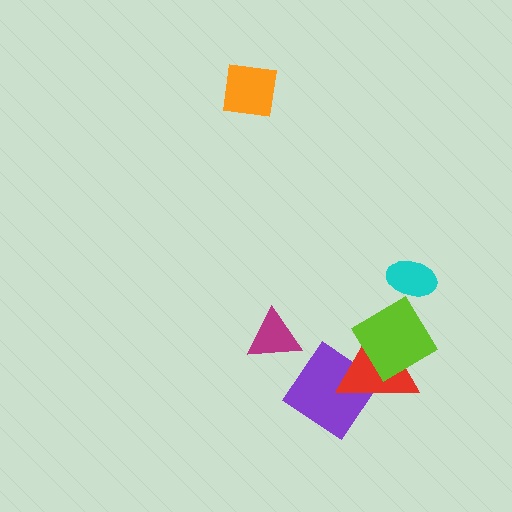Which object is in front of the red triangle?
The lime diamond is in front of the red triangle.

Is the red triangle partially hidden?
Yes, it is partially covered by another shape.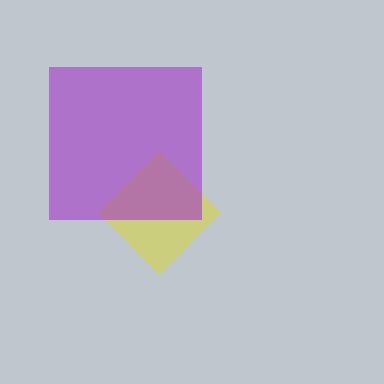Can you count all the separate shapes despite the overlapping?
Yes, there are 2 separate shapes.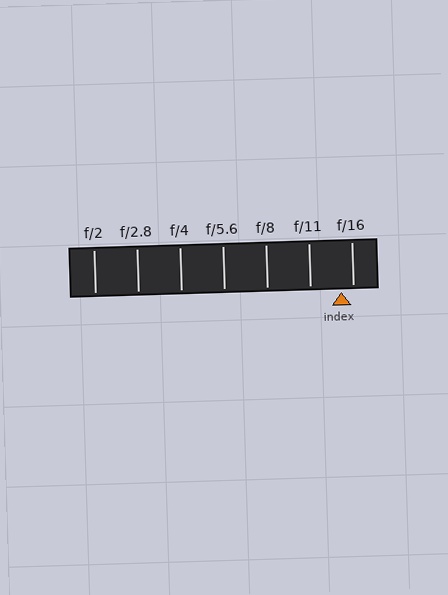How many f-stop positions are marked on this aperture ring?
There are 7 f-stop positions marked.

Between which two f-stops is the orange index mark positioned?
The index mark is between f/11 and f/16.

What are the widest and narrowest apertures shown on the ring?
The widest aperture shown is f/2 and the narrowest is f/16.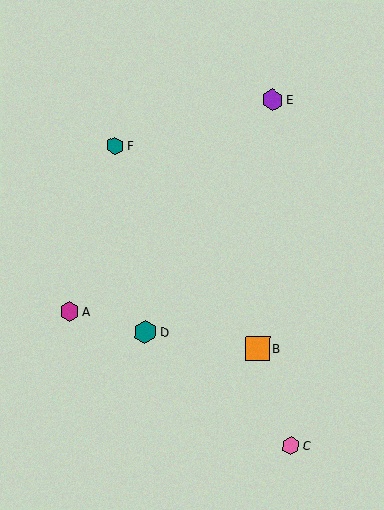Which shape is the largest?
The orange square (labeled B) is the largest.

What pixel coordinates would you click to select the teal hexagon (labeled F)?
Click at (115, 146) to select the teal hexagon F.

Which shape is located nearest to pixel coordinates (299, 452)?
The pink hexagon (labeled C) at (291, 446) is nearest to that location.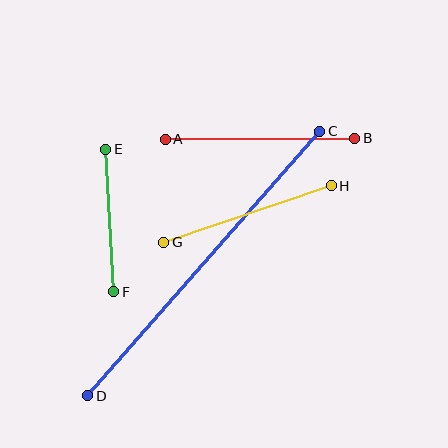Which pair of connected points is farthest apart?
Points C and D are farthest apart.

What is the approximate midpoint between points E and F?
The midpoint is at approximately (110, 220) pixels.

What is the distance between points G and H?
The distance is approximately 177 pixels.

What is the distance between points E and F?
The distance is approximately 143 pixels.